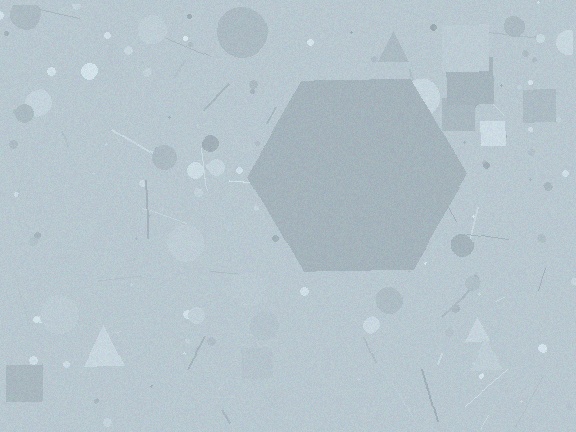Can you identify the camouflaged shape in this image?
The camouflaged shape is a hexagon.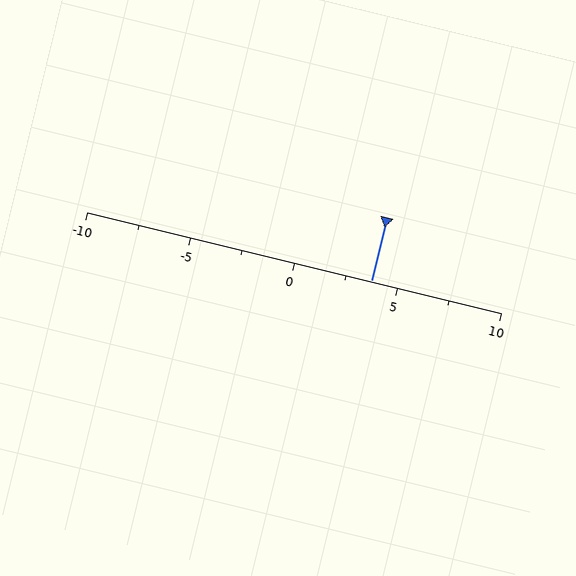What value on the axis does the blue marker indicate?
The marker indicates approximately 3.8.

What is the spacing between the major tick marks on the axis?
The major ticks are spaced 5 apart.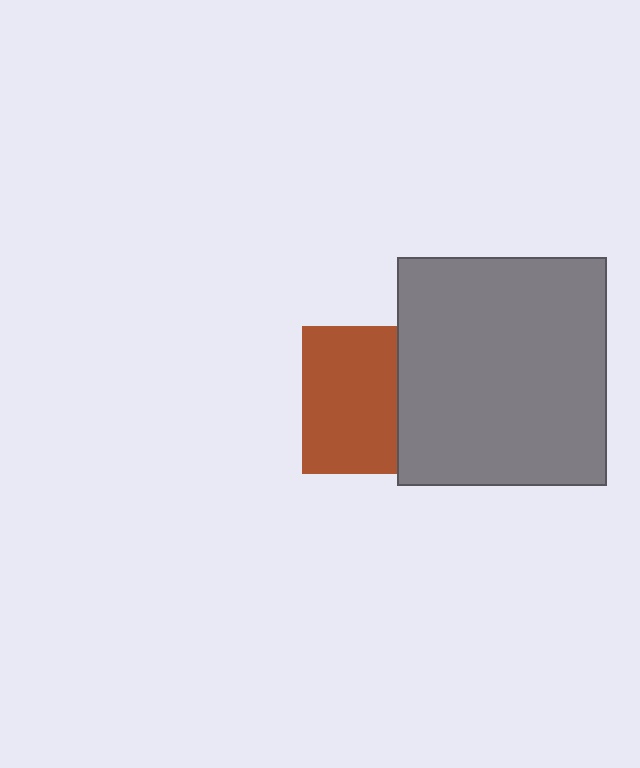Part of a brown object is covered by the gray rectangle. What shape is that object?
It is a square.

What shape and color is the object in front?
The object in front is a gray rectangle.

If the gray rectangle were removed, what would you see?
You would see the complete brown square.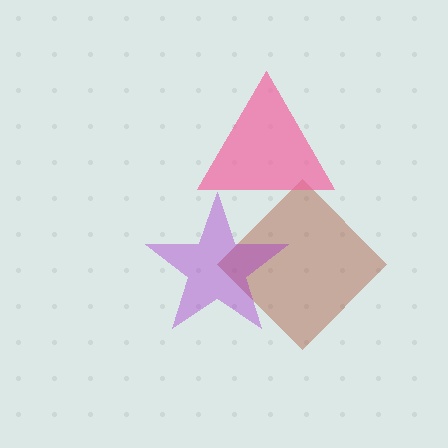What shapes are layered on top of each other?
The layered shapes are: a brown diamond, a purple star, a pink triangle.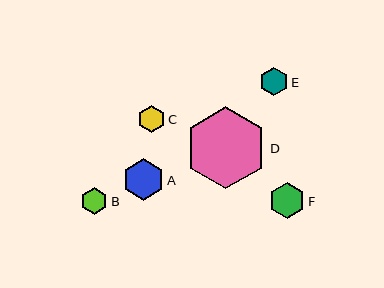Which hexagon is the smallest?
Hexagon B is the smallest with a size of approximately 27 pixels.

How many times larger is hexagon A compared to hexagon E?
Hexagon A is approximately 1.5 times the size of hexagon E.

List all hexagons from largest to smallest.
From largest to smallest: D, A, F, E, C, B.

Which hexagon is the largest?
Hexagon D is the largest with a size of approximately 82 pixels.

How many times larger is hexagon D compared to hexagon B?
Hexagon D is approximately 3.0 times the size of hexagon B.